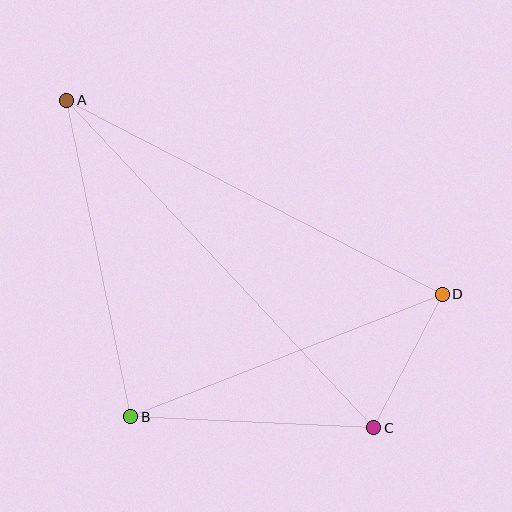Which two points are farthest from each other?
Points A and C are farthest from each other.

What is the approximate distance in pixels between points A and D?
The distance between A and D is approximately 423 pixels.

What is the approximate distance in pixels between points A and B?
The distance between A and B is approximately 323 pixels.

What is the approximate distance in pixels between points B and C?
The distance between B and C is approximately 243 pixels.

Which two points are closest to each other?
Points C and D are closest to each other.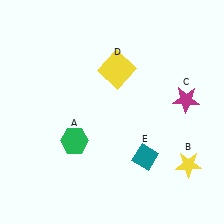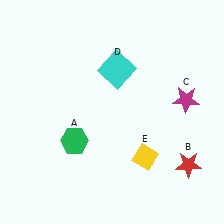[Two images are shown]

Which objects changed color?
B changed from yellow to red. D changed from yellow to cyan. E changed from teal to yellow.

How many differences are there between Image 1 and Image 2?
There are 3 differences between the two images.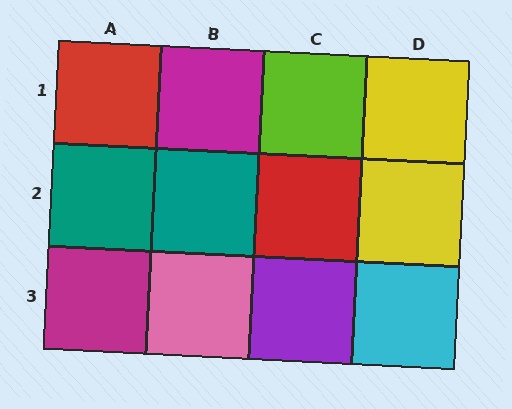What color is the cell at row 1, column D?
Yellow.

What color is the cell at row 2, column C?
Red.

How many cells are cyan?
1 cell is cyan.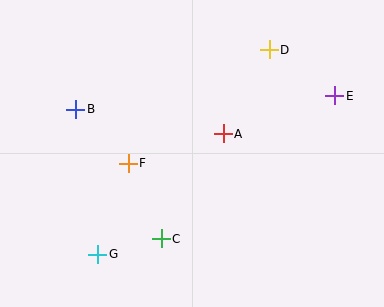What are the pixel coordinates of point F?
Point F is at (128, 163).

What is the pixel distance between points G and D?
The distance between G and D is 266 pixels.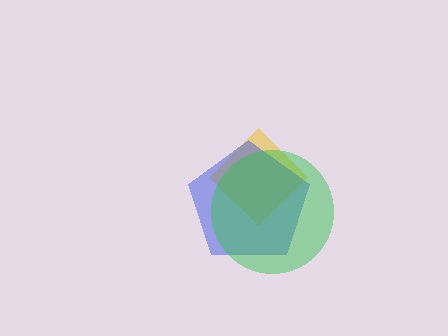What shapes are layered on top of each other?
The layered shapes are: a yellow diamond, a blue pentagon, a green circle.